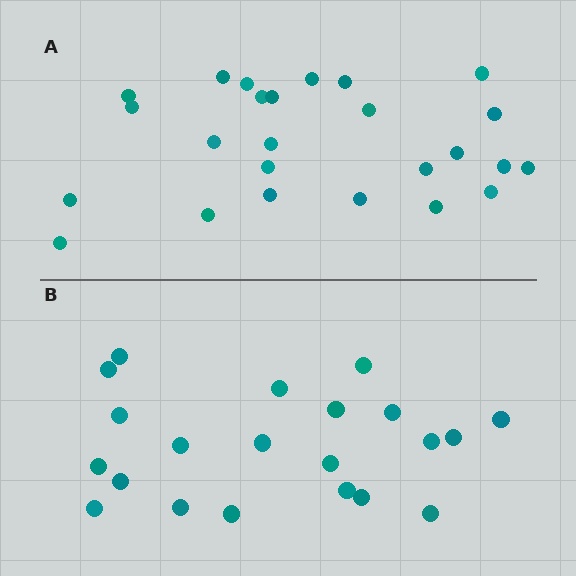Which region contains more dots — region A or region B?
Region A (the top region) has more dots.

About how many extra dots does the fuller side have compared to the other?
Region A has about 4 more dots than region B.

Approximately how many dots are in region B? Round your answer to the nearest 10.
About 20 dots. (The exact count is 21, which rounds to 20.)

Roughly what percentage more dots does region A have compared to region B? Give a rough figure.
About 20% more.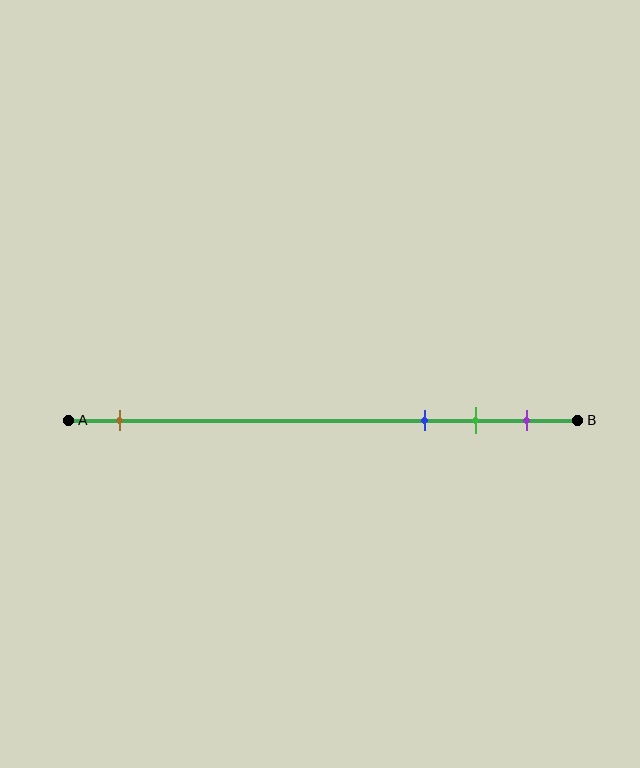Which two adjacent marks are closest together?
The green and purple marks are the closest adjacent pair.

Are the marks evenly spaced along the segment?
No, the marks are not evenly spaced.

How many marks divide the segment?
There are 4 marks dividing the segment.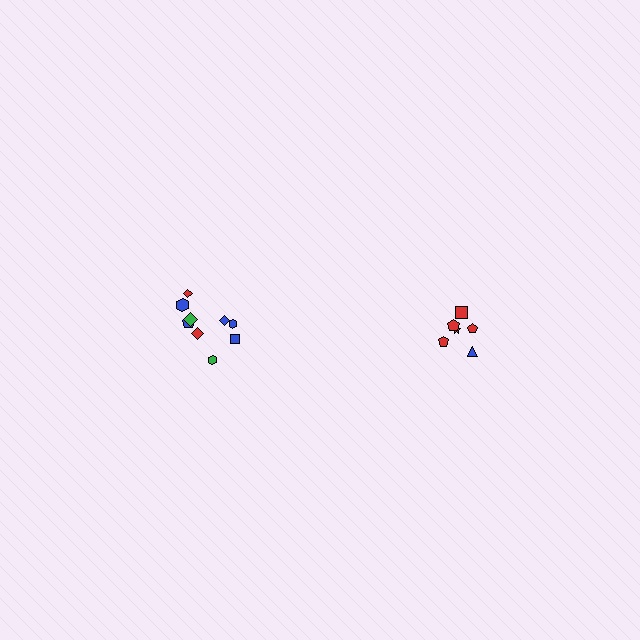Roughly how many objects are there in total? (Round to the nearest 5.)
Roughly 15 objects in total.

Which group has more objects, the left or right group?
The left group.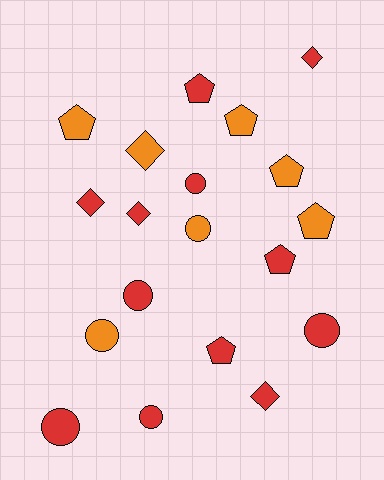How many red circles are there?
There are 5 red circles.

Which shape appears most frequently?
Circle, with 7 objects.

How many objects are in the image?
There are 19 objects.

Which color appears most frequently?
Red, with 12 objects.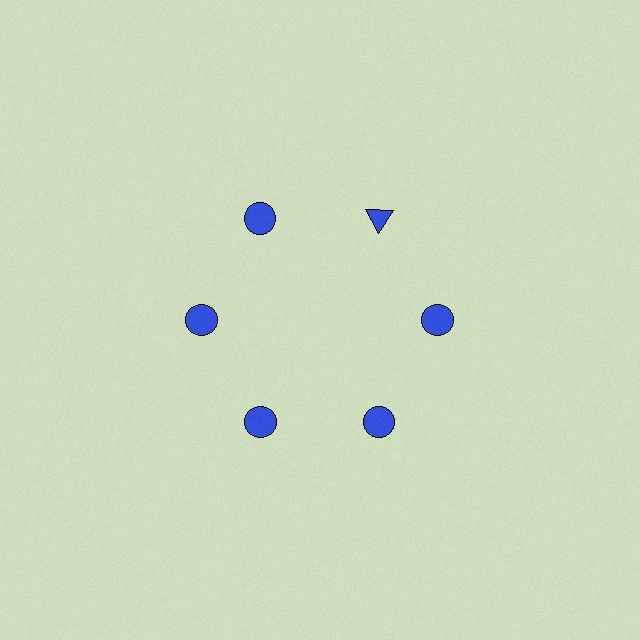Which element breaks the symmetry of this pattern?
The blue triangle at roughly the 1 o'clock position breaks the symmetry. All other shapes are blue circles.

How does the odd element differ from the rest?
It has a different shape: triangle instead of circle.